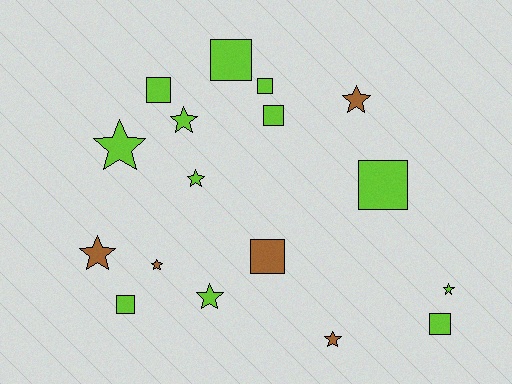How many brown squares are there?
There is 1 brown square.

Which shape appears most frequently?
Star, with 9 objects.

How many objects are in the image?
There are 17 objects.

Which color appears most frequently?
Lime, with 12 objects.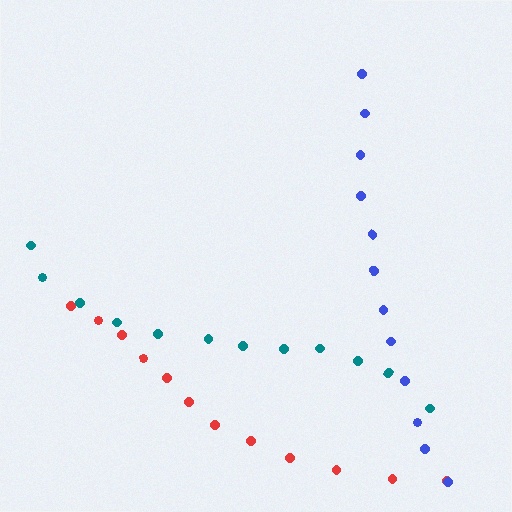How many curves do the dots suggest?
There are 3 distinct paths.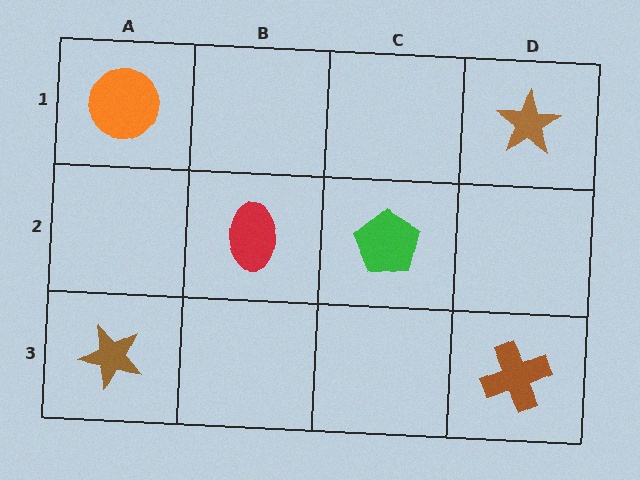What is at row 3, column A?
A brown star.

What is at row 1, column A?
An orange circle.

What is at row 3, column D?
A brown cross.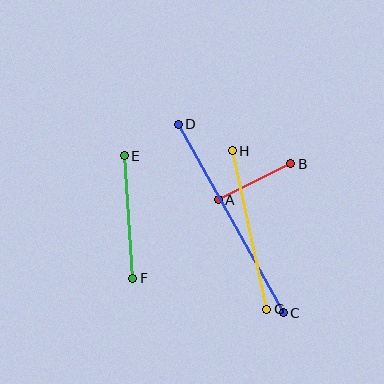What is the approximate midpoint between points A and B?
The midpoint is at approximately (254, 182) pixels.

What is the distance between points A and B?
The distance is approximately 81 pixels.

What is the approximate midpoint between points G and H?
The midpoint is at approximately (249, 230) pixels.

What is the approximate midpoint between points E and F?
The midpoint is at approximately (128, 217) pixels.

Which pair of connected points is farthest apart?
Points C and D are farthest apart.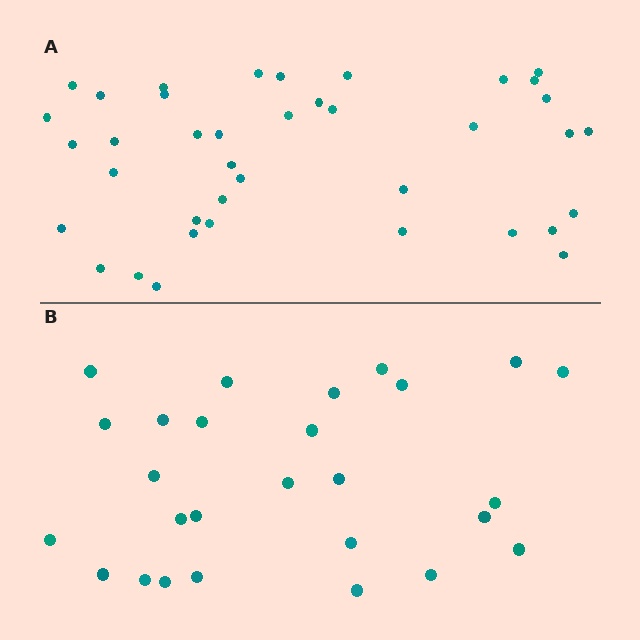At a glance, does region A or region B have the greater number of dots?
Region A (the top region) has more dots.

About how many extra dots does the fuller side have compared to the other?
Region A has roughly 12 or so more dots than region B.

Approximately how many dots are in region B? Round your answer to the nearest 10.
About 30 dots. (The exact count is 27, which rounds to 30.)